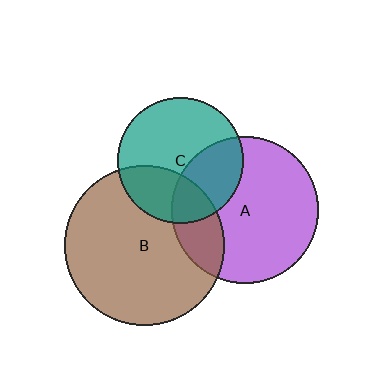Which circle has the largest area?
Circle B (brown).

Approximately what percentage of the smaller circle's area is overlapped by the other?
Approximately 35%.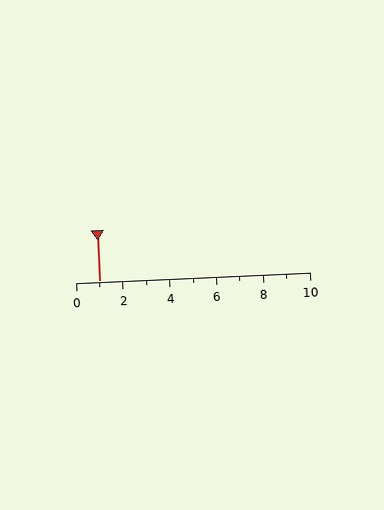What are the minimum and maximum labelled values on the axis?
The axis runs from 0 to 10.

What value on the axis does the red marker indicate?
The marker indicates approximately 1.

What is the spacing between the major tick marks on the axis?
The major ticks are spaced 2 apart.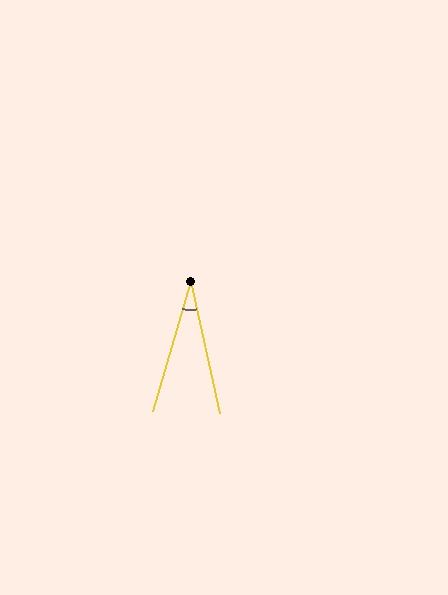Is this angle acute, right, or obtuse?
It is acute.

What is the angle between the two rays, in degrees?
Approximately 29 degrees.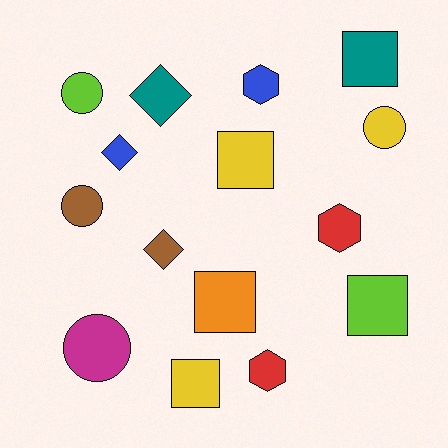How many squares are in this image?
There are 5 squares.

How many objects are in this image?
There are 15 objects.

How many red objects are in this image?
There are 2 red objects.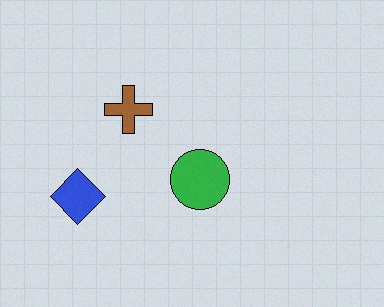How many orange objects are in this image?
There are no orange objects.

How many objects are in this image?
There are 3 objects.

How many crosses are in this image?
There is 1 cross.